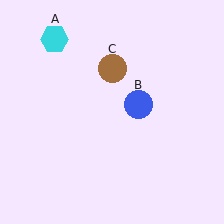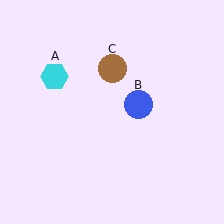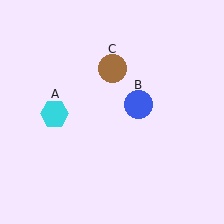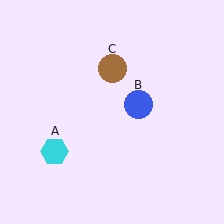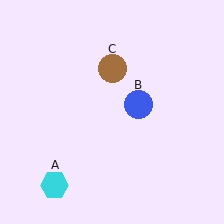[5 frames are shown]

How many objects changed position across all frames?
1 object changed position: cyan hexagon (object A).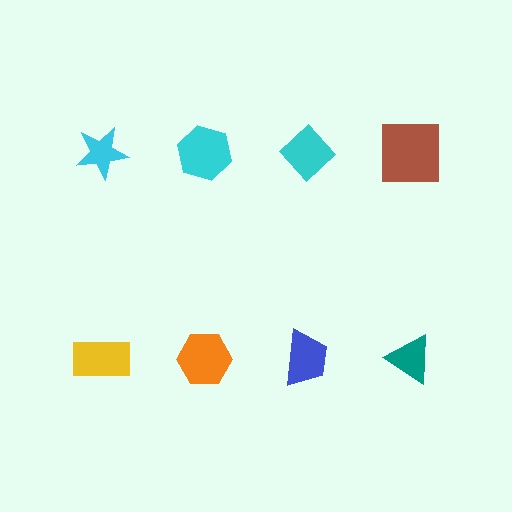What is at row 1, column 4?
A brown square.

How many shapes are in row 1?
4 shapes.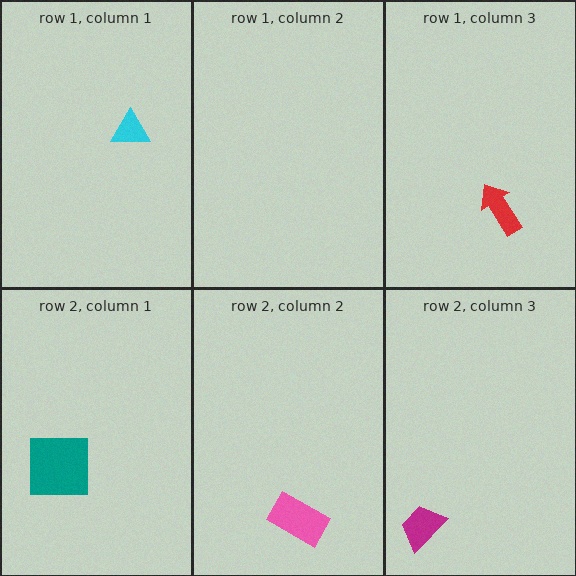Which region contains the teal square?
The row 2, column 1 region.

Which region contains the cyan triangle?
The row 1, column 1 region.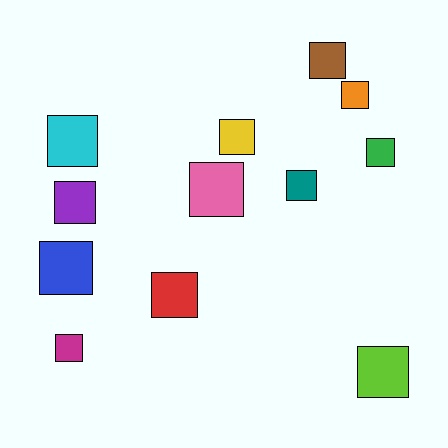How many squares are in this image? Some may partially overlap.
There are 12 squares.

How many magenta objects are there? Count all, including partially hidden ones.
There is 1 magenta object.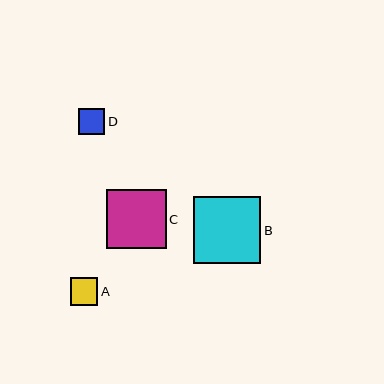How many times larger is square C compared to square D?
Square C is approximately 2.3 times the size of square D.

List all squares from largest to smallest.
From largest to smallest: B, C, A, D.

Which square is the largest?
Square B is the largest with a size of approximately 67 pixels.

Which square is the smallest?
Square D is the smallest with a size of approximately 26 pixels.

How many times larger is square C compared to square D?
Square C is approximately 2.3 times the size of square D.